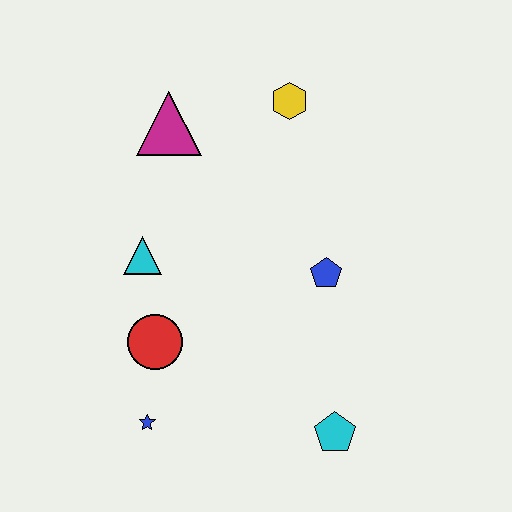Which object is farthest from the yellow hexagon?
The blue star is farthest from the yellow hexagon.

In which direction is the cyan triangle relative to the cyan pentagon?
The cyan triangle is to the left of the cyan pentagon.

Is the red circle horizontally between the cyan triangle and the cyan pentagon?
Yes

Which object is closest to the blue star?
The red circle is closest to the blue star.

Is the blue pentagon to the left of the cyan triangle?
No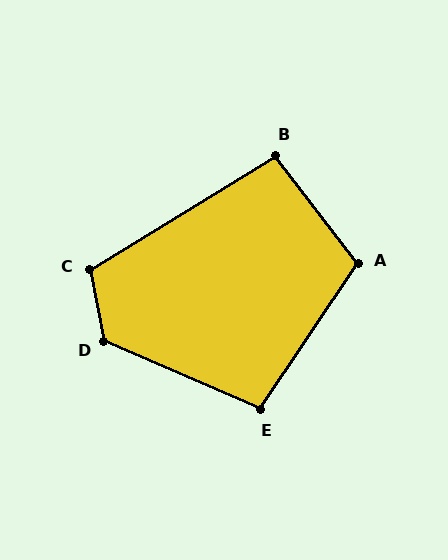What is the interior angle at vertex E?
Approximately 100 degrees (obtuse).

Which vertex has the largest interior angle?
D, at approximately 125 degrees.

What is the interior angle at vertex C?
Approximately 110 degrees (obtuse).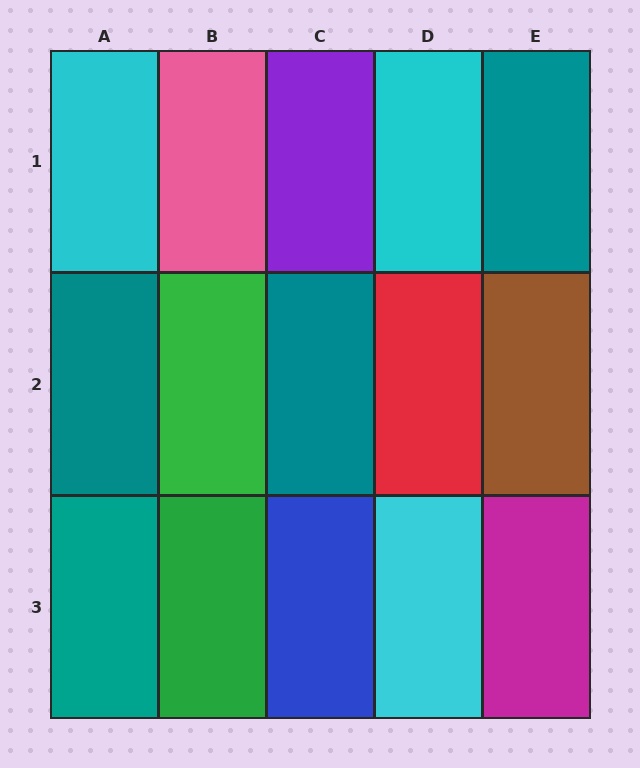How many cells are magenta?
1 cell is magenta.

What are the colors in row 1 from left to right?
Cyan, pink, purple, cyan, teal.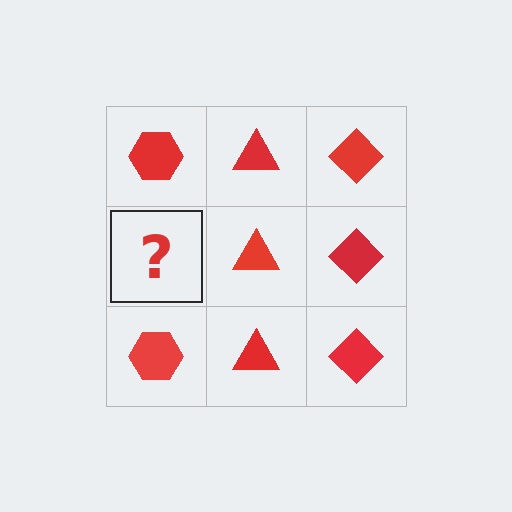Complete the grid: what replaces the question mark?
The question mark should be replaced with a red hexagon.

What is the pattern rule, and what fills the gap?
The rule is that each column has a consistent shape. The gap should be filled with a red hexagon.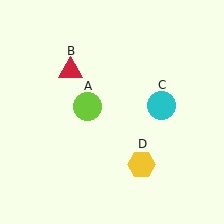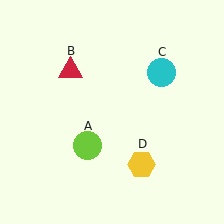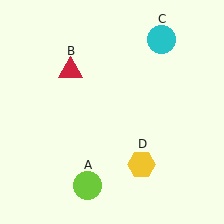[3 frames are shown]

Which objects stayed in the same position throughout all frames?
Red triangle (object B) and yellow hexagon (object D) remained stationary.